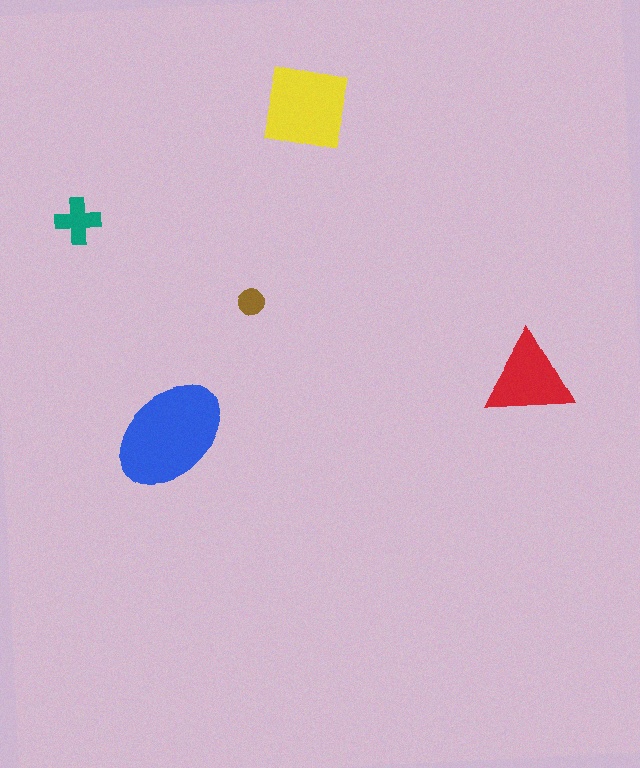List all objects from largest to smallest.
The blue ellipse, the yellow square, the red triangle, the teal cross, the brown circle.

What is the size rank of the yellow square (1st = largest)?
2nd.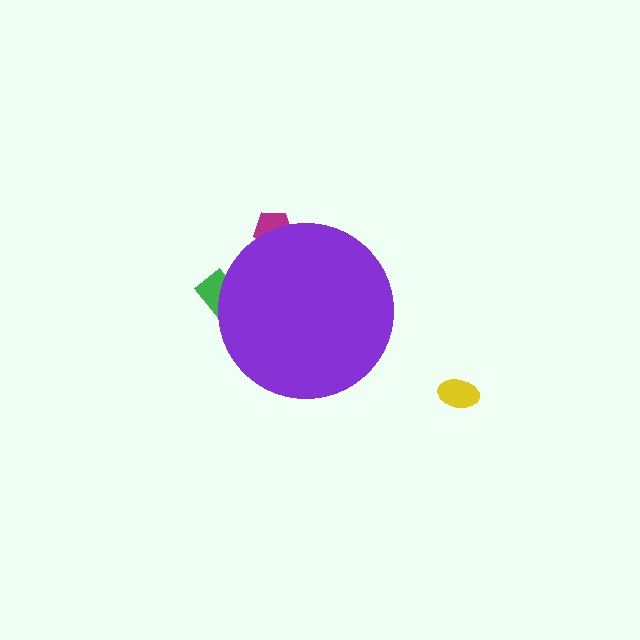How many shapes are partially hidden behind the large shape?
2 shapes are partially hidden.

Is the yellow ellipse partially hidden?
No, the yellow ellipse is fully visible.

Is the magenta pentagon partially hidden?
Yes, the magenta pentagon is partially hidden behind the purple circle.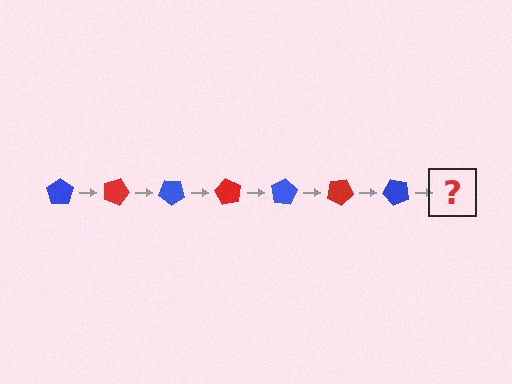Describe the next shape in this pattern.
It should be a red pentagon, rotated 140 degrees from the start.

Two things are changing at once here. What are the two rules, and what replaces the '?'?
The two rules are that it rotates 20 degrees each step and the color cycles through blue and red. The '?' should be a red pentagon, rotated 140 degrees from the start.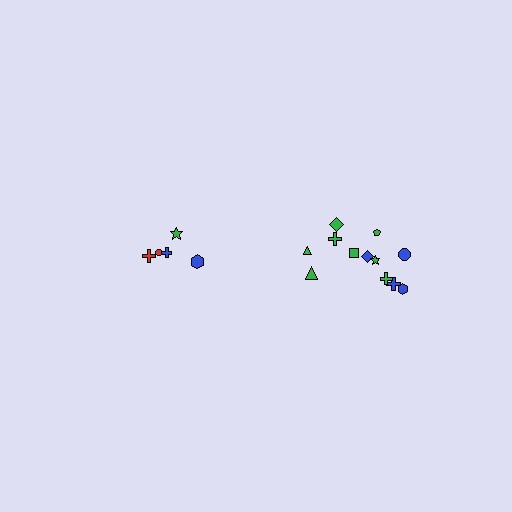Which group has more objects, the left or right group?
The right group.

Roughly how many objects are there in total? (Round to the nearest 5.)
Roughly 15 objects in total.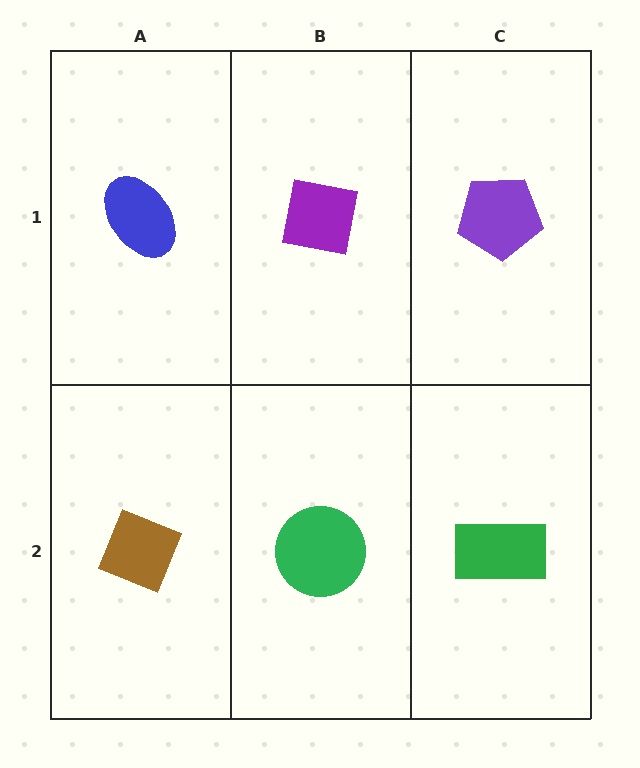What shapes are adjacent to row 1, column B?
A green circle (row 2, column B), a blue ellipse (row 1, column A), a purple pentagon (row 1, column C).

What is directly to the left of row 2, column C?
A green circle.